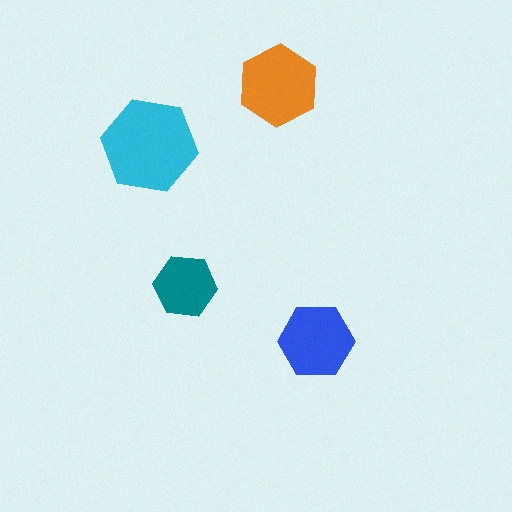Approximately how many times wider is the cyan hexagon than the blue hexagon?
About 1.5 times wider.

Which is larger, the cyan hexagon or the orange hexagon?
The cyan one.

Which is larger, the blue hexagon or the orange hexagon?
The orange one.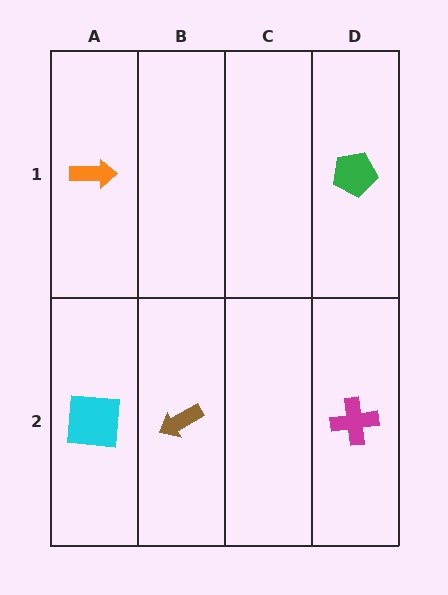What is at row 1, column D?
A green pentagon.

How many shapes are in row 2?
3 shapes.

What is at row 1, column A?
An orange arrow.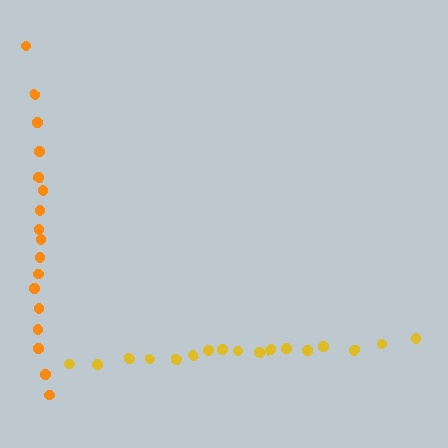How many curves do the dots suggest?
There are 2 distinct paths.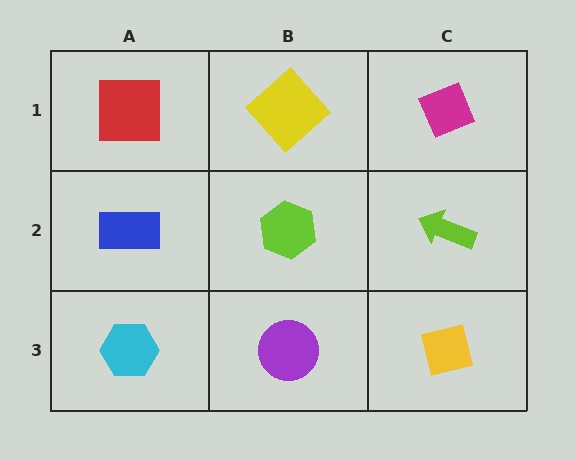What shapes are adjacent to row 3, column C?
A lime arrow (row 2, column C), a purple circle (row 3, column B).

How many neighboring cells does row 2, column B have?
4.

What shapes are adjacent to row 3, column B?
A lime hexagon (row 2, column B), a cyan hexagon (row 3, column A), a yellow square (row 3, column C).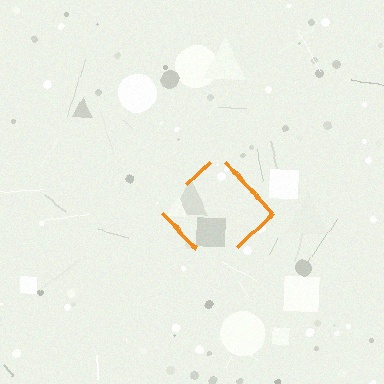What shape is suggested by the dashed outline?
The dashed outline suggests a diamond.